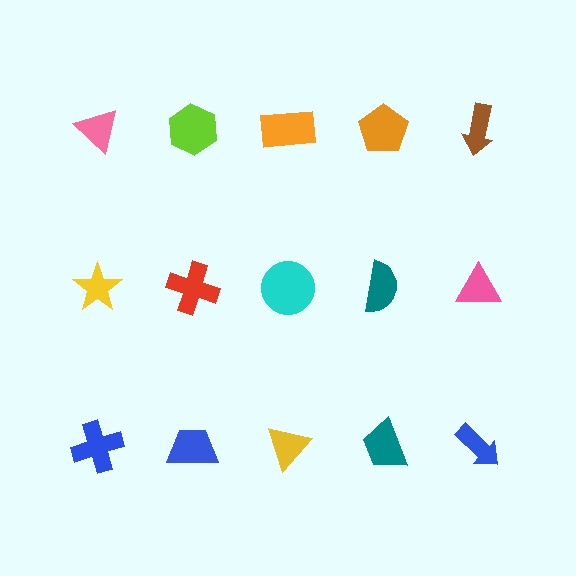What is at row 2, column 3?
A cyan circle.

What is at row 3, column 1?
A blue cross.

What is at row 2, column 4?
A teal semicircle.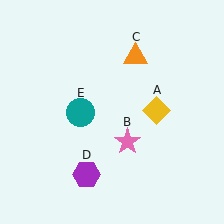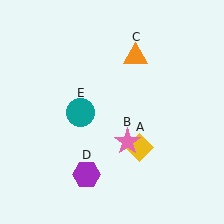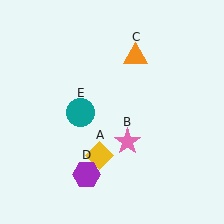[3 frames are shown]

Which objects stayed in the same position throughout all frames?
Pink star (object B) and orange triangle (object C) and purple hexagon (object D) and teal circle (object E) remained stationary.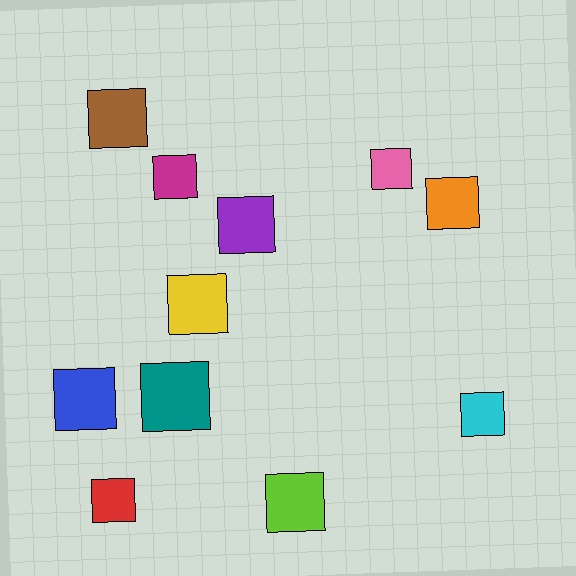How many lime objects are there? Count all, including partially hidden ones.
There is 1 lime object.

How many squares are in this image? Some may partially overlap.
There are 11 squares.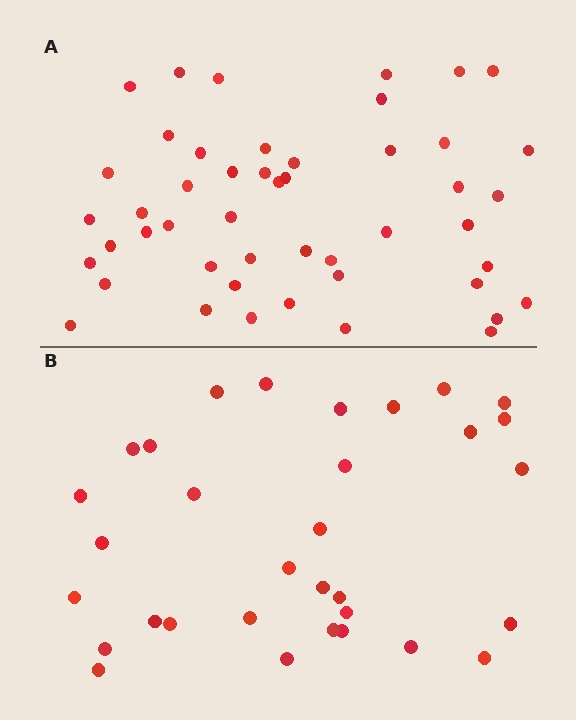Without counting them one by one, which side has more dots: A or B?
Region A (the top region) has more dots.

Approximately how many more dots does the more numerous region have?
Region A has approximately 15 more dots than region B.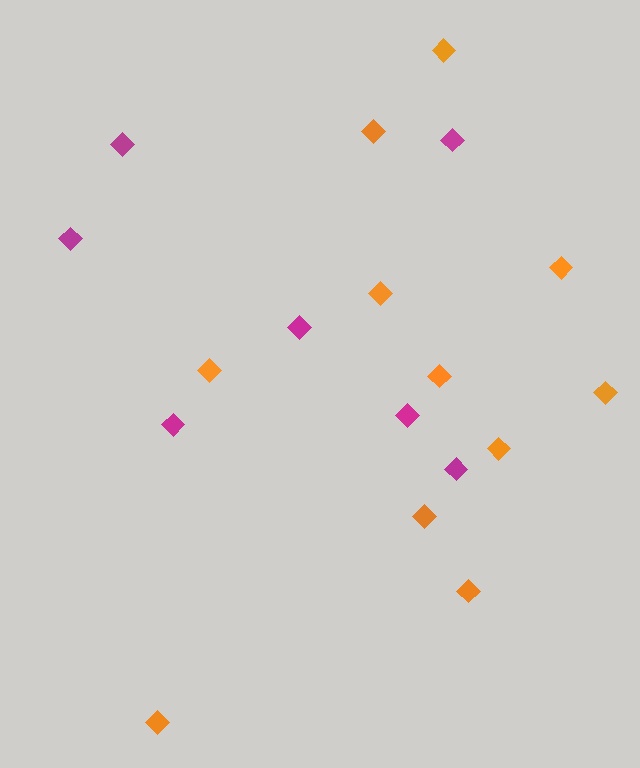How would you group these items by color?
There are 2 groups: one group of orange diamonds (11) and one group of magenta diamonds (7).